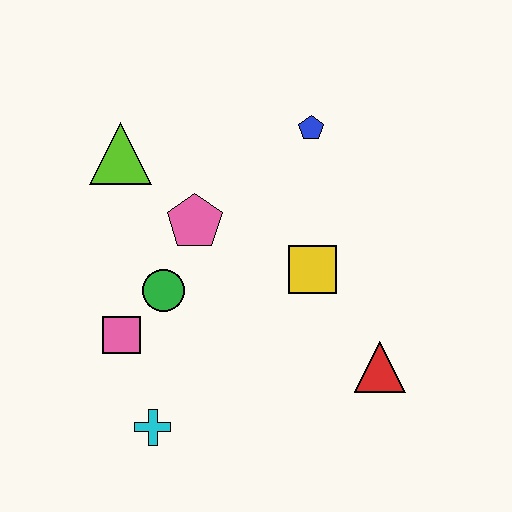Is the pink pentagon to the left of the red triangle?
Yes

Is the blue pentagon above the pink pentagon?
Yes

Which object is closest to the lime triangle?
The pink pentagon is closest to the lime triangle.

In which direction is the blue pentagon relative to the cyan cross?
The blue pentagon is above the cyan cross.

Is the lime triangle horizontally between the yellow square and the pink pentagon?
No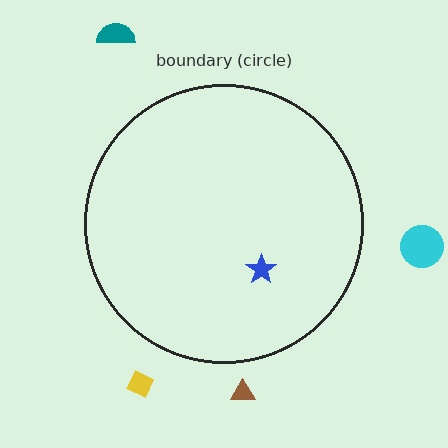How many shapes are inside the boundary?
1 inside, 4 outside.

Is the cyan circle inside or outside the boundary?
Outside.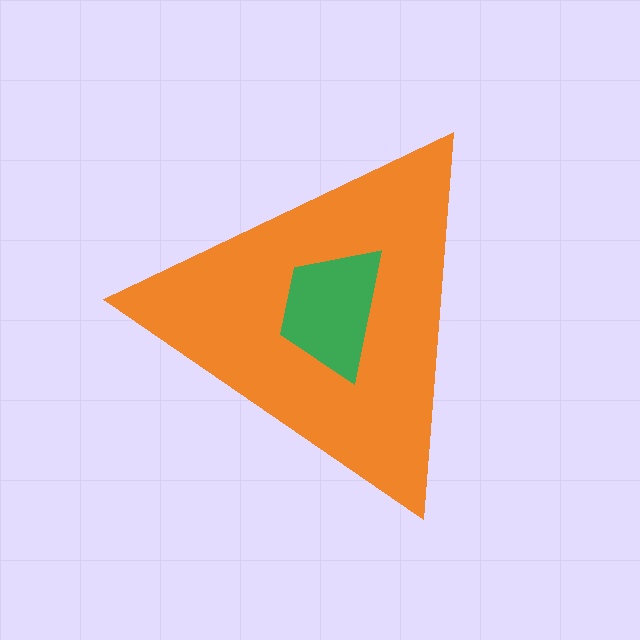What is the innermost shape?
The green trapezoid.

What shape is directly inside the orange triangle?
The green trapezoid.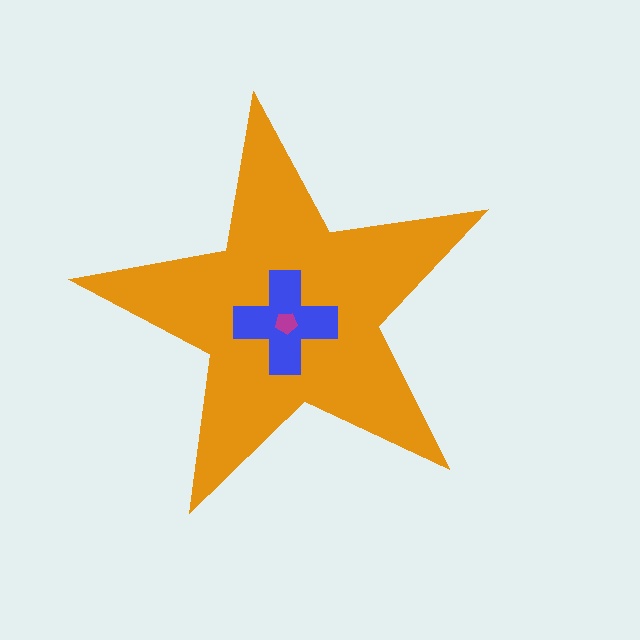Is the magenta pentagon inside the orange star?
Yes.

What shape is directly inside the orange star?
The blue cross.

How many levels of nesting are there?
3.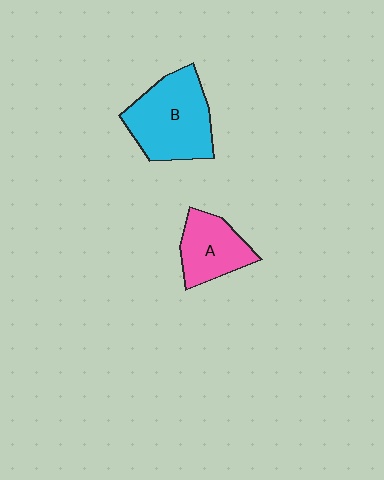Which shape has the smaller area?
Shape A (pink).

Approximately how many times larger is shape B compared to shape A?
Approximately 1.6 times.